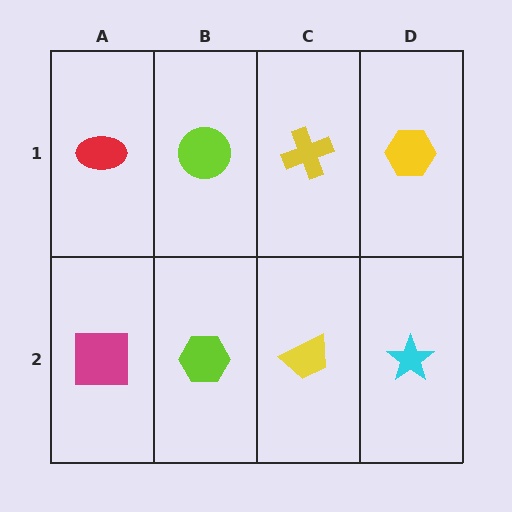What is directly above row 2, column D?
A yellow hexagon.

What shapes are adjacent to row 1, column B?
A lime hexagon (row 2, column B), a red ellipse (row 1, column A), a yellow cross (row 1, column C).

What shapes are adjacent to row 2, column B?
A lime circle (row 1, column B), a magenta square (row 2, column A), a yellow trapezoid (row 2, column C).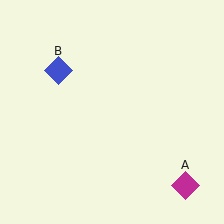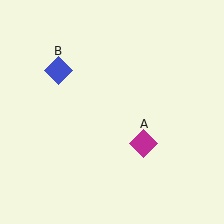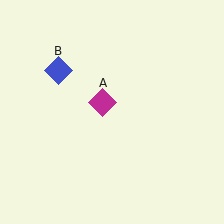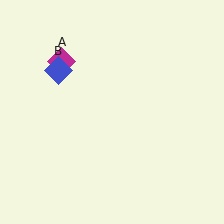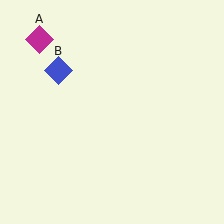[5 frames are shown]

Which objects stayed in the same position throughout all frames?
Blue diamond (object B) remained stationary.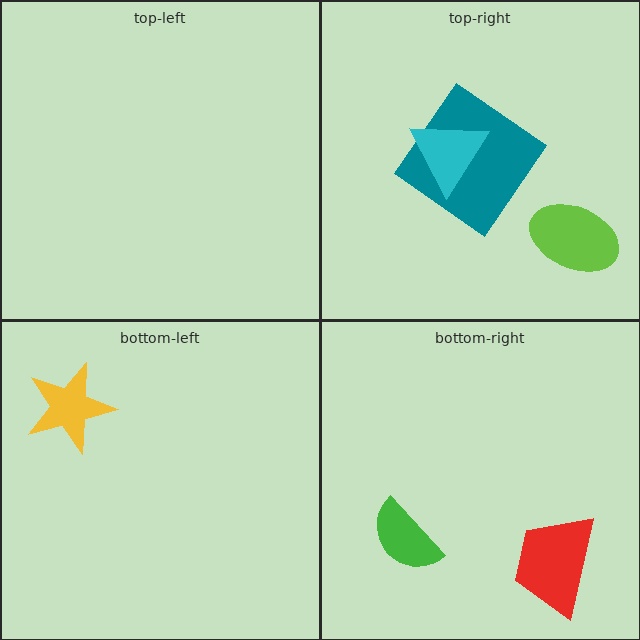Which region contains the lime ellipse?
The top-right region.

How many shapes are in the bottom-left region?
1.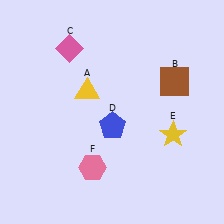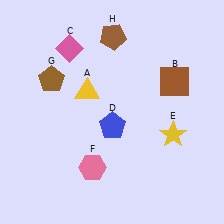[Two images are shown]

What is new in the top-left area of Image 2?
A brown pentagon (G) was added in the top-left area of Image 2.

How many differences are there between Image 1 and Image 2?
There are 2 differences between the two images.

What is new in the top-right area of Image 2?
A brown pentagon (H) was added in the top-right area of Image 2.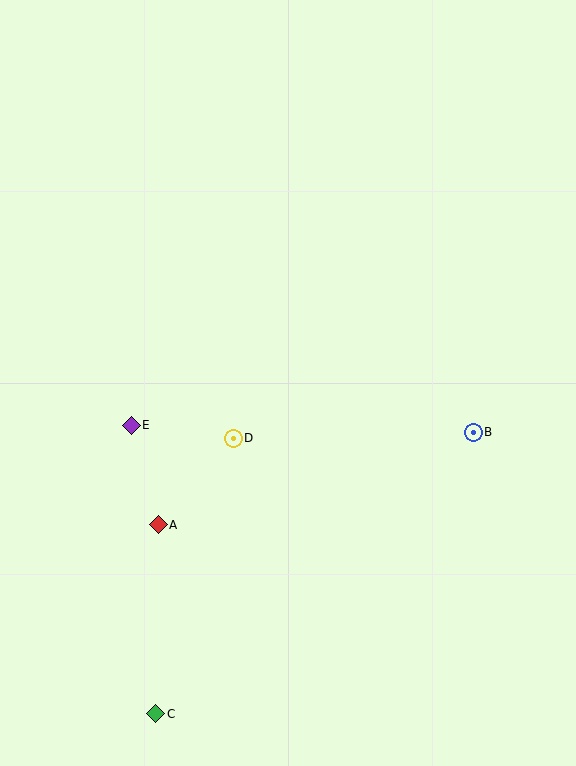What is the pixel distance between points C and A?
The distance between C and A is 189 pixels.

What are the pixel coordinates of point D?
Point D is at (233, 438).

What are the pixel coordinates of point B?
Point B is at (473, 432).